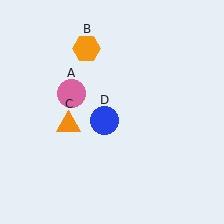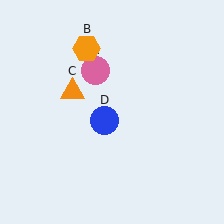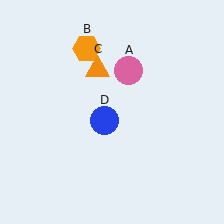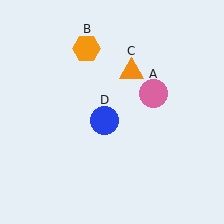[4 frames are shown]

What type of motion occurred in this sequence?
The pink circle (object A), orange triangle (object C) rotated clockwise around the center of the scene.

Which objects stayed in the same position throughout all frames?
Orange hexagon (object B) and blue circle (object D) remained stationary.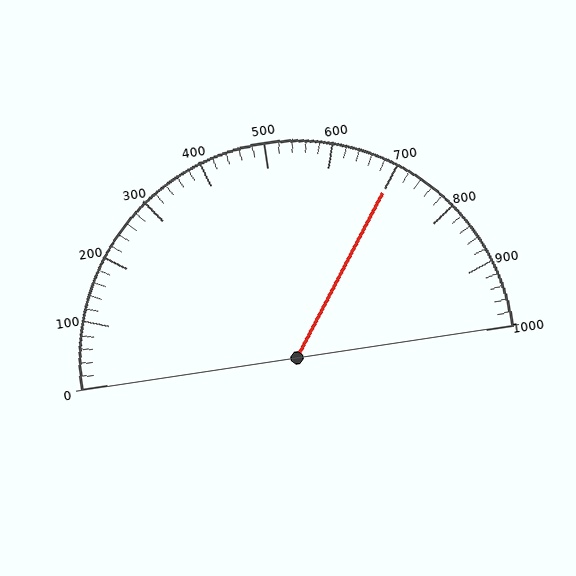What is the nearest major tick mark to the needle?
The nearest major tick mark is 700.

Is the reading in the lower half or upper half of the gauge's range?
The reading is in the upper half of the range (0 to 1000).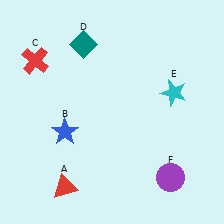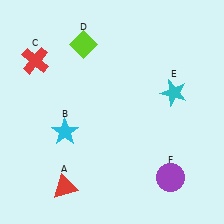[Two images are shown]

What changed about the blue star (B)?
In Image 1, B is blue. In Image 2, it changed to cyan.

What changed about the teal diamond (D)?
In Image 1, D is teal. In Image 2, it changed to lime.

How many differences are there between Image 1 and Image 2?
There are 2 differences between the two images.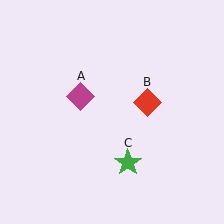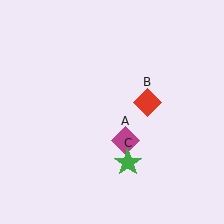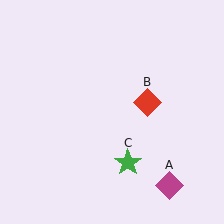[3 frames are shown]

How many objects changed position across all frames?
1 object changed position: magenta diamond (object A).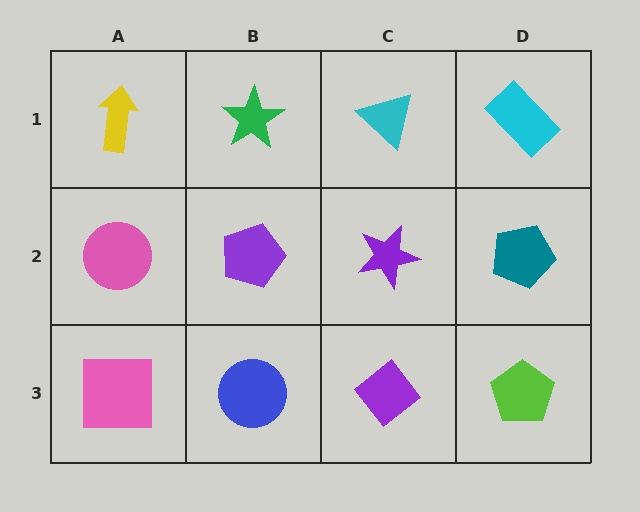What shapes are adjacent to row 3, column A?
A pink circle (row 2, column A), a blue circle (row 3, column B).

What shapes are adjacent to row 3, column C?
A purple star (row 2, column C), a blue circle (row 3, column B), a lime pentagon (row 3, column D).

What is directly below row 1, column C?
A purple star.